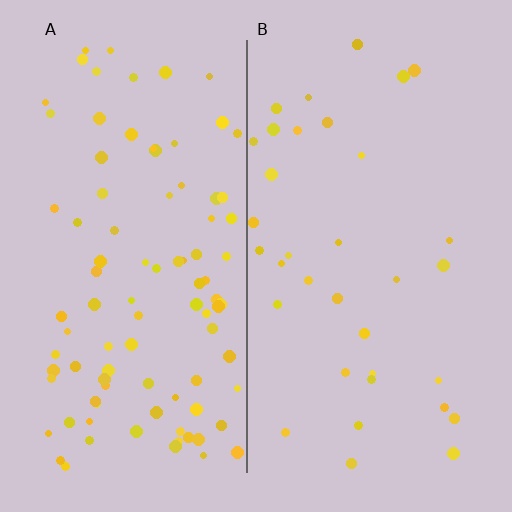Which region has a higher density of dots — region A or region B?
A (the left).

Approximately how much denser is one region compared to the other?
Approximately 2.7× — region A over region B.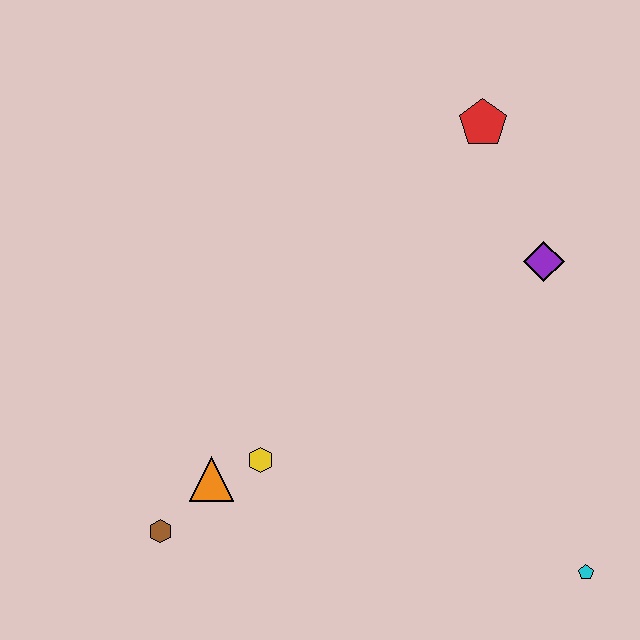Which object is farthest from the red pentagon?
The brown hexagon is farthest from the red pentagon.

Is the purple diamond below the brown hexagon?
No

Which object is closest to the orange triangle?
The yellow hexagon is closest to the orange triangle.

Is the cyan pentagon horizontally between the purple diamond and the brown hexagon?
No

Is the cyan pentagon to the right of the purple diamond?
Yes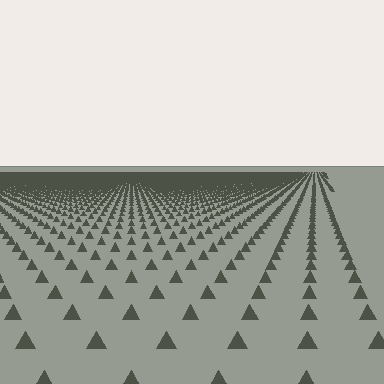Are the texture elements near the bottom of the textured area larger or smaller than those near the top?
Larger. Near the bottom, elements are closer to the viewer and appear at a bigger on-screen size.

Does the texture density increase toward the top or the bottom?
Density increases toward the top.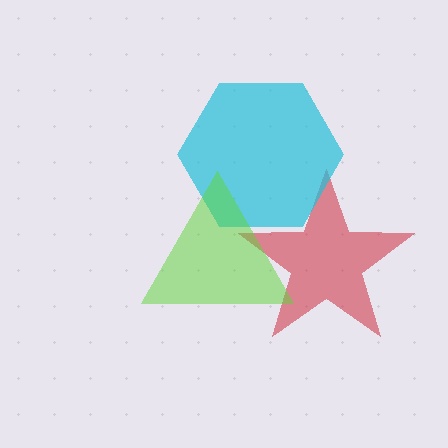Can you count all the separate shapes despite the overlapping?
Yes, there are 3 separate shapes.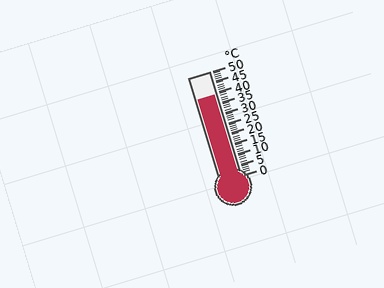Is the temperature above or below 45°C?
The temperature is below 45°C.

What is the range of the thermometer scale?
The thermometer scale ranges from 0°C to 50°C.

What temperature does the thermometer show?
The thermometer shows approximately 39°C.